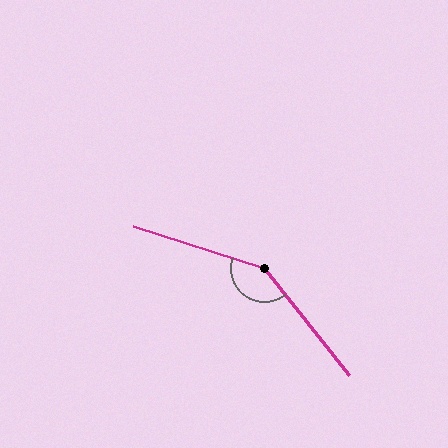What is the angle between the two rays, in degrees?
Approximately 146 degrees.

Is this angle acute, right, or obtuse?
It is obtuse.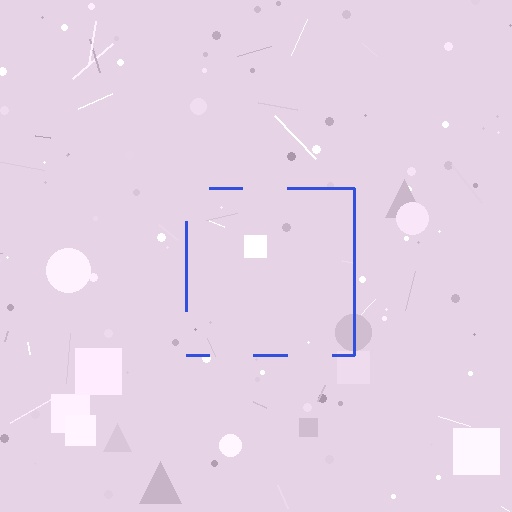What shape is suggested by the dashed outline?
The dashed outline suggests a square.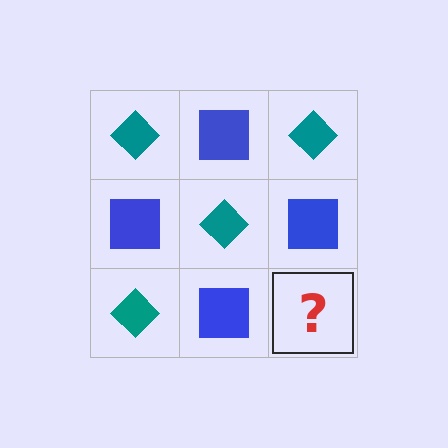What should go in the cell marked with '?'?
The missing cell should contain a teal diamond.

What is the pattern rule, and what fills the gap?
The rule is that it alternates teal diamond and blue square in a checkerboard pattern. The gap should be filled with a teal diamond.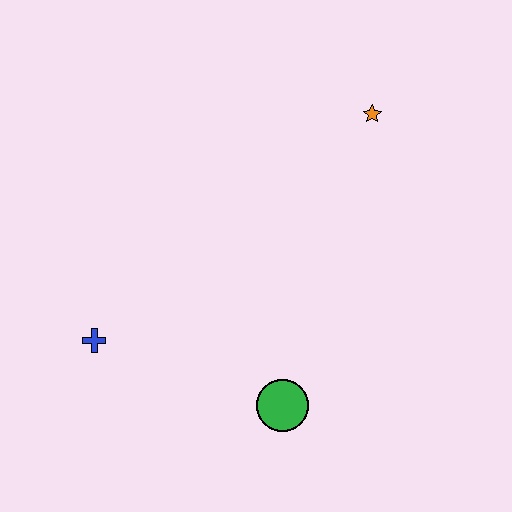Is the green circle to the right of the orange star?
No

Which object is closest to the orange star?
The green circle is closest to the orange star.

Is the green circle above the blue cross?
No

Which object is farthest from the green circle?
The orange star is farthest from the green circle.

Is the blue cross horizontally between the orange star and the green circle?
No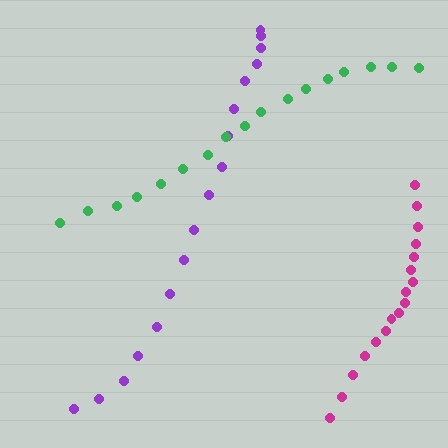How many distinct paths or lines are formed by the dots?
There are 3 distinct paths.